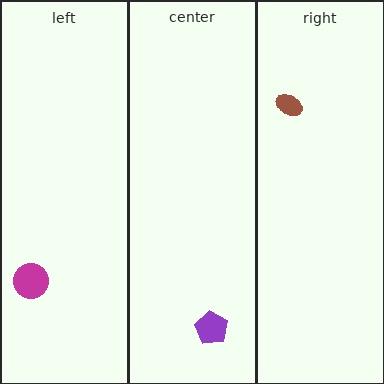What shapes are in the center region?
The purple pentagon.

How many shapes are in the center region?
1.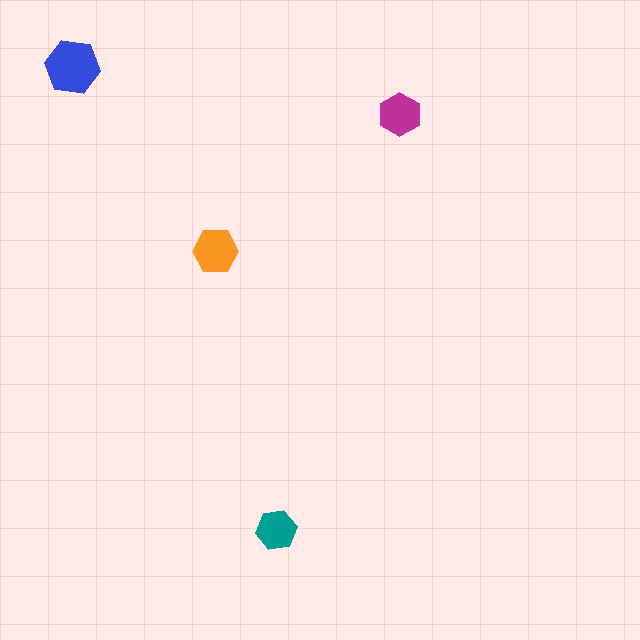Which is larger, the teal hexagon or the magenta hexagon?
The magenta one.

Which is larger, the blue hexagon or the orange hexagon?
The blue one.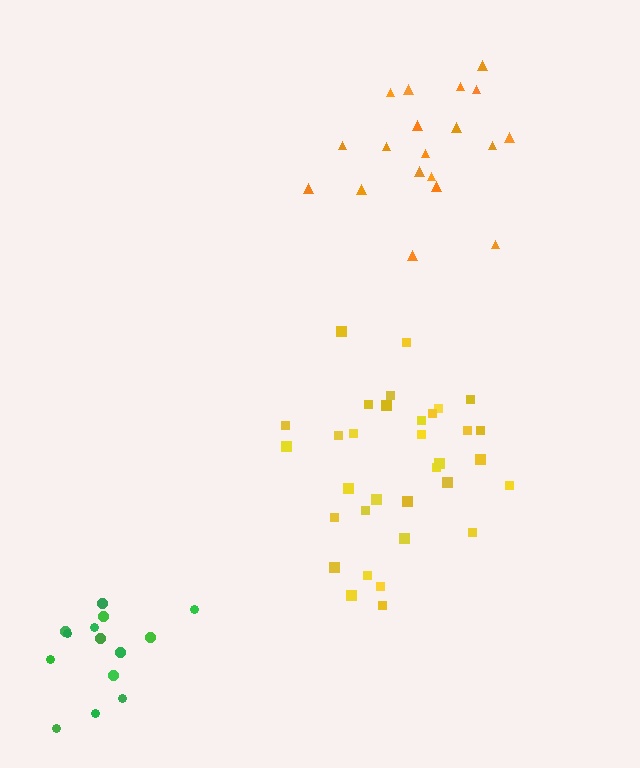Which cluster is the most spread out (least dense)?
Yellow.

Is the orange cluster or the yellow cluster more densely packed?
Orange.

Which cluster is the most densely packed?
Green.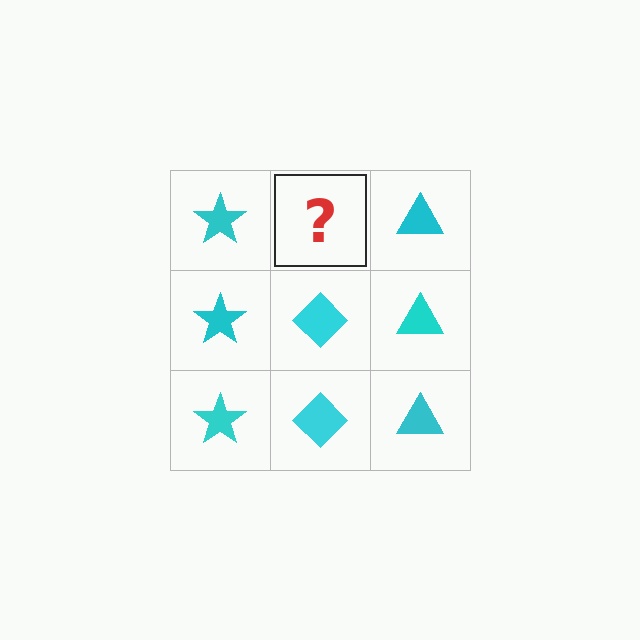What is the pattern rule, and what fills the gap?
The rule is that each column has a consistent shape. The gap should be filled with a cyan diamond.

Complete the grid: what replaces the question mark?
The question mark should be replaced with a cyan diamond.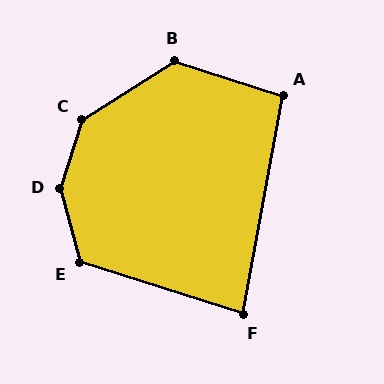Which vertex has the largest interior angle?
D, at approximately 147 degrees.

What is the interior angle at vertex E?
Approximately 123 degrees (obtuse).